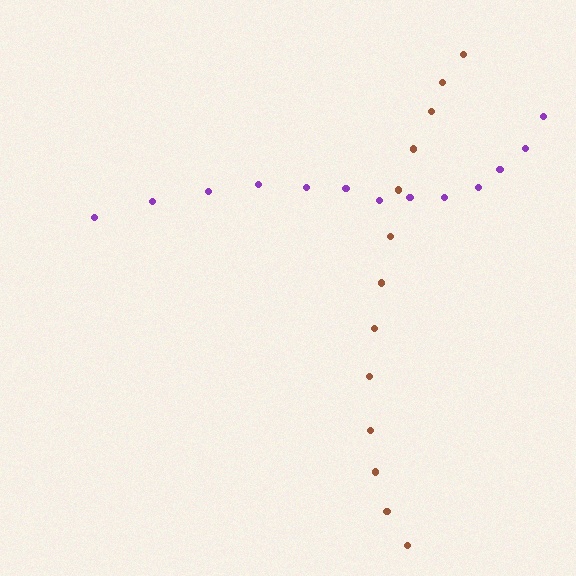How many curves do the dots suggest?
There are 2 distinct paths.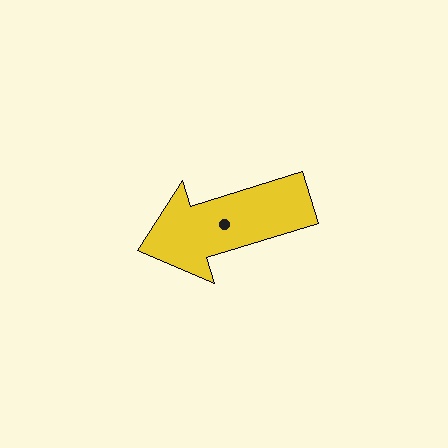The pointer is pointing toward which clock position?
Roughly 8 o'clock.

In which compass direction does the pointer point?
West.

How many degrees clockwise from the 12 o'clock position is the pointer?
Approximately 253 degrees.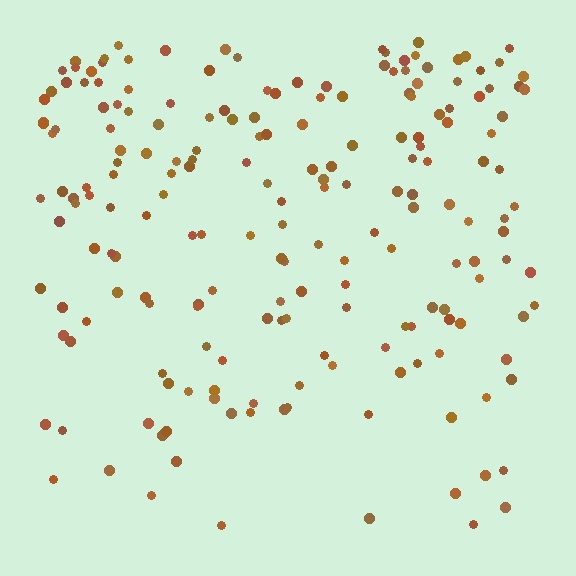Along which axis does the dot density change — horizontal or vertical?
Vertical.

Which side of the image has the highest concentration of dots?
The top.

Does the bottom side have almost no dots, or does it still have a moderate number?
Still a moderate number, just noticeably fewer than the top.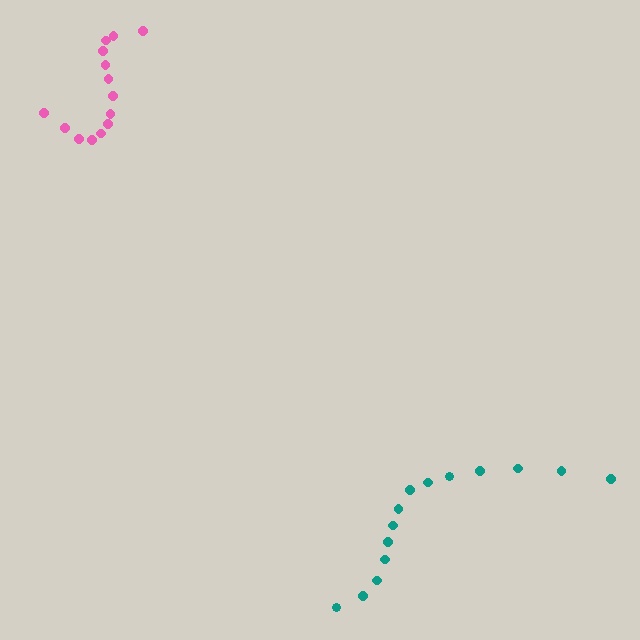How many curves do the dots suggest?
There are 2 distinct paths.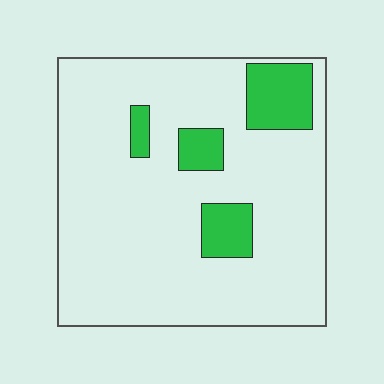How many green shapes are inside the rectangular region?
4.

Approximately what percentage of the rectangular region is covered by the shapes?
Approximately 15%.